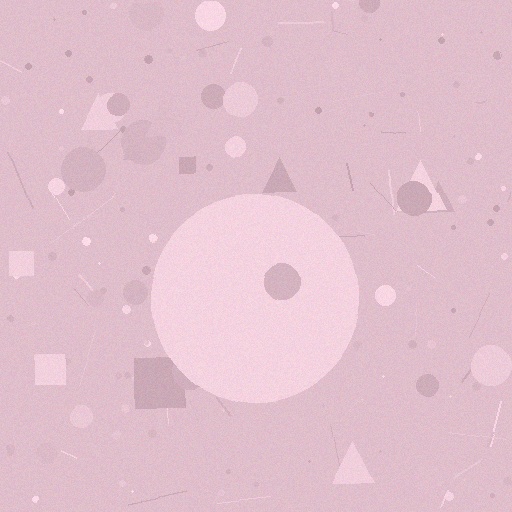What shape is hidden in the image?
A circle is hidden in the image.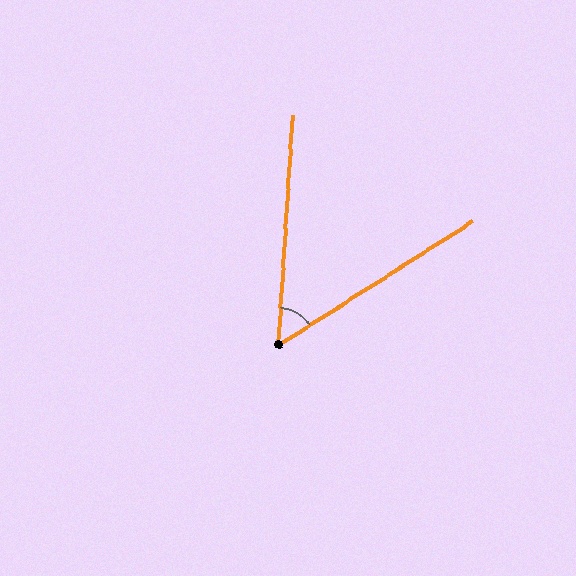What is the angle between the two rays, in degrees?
Approximately 54 degrees.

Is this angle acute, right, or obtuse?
It is acute.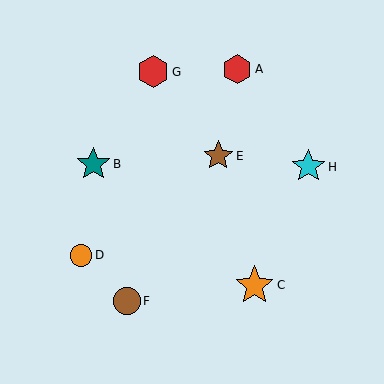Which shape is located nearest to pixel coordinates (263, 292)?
The orange star (labeled C) at (255, 285) is nearest to that location.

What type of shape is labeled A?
Shape A is a red hexagon.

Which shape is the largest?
The orange star (labeled C) is the largest.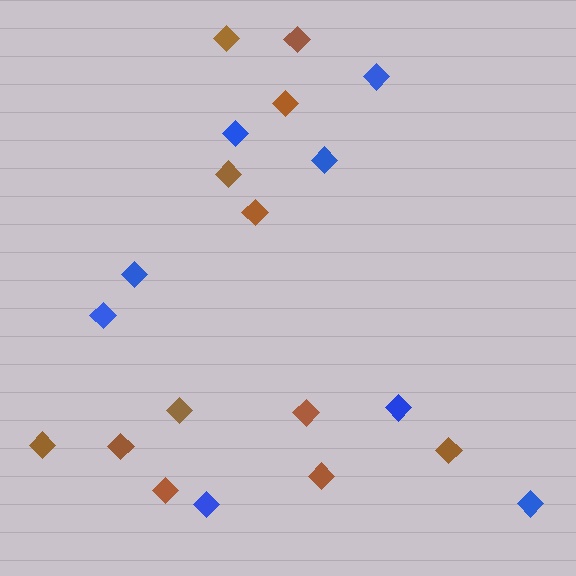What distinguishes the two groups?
There are 2 groups: one group of brown diamonds (12) and one group of blue diamonds (8).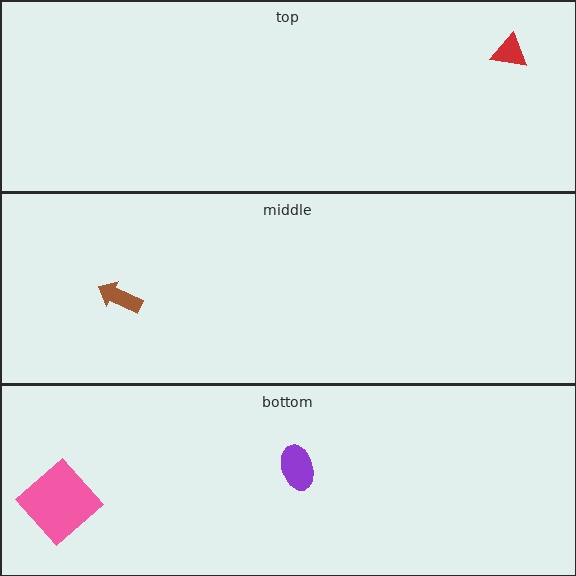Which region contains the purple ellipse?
The bottom region.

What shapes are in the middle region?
The brown arrow.